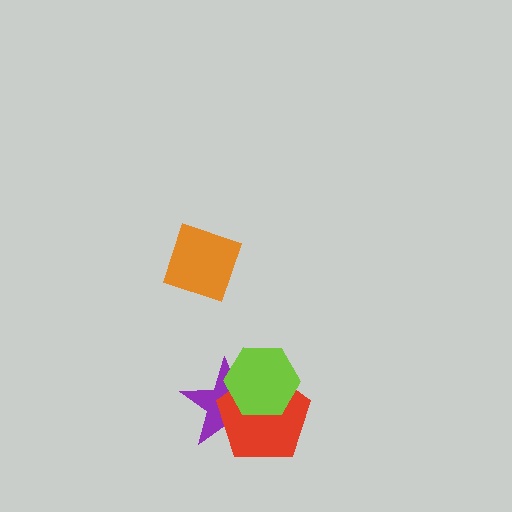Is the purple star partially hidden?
Yes, it is partially covered by another shape.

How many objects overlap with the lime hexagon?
2 objects overlap with the lime hexagon.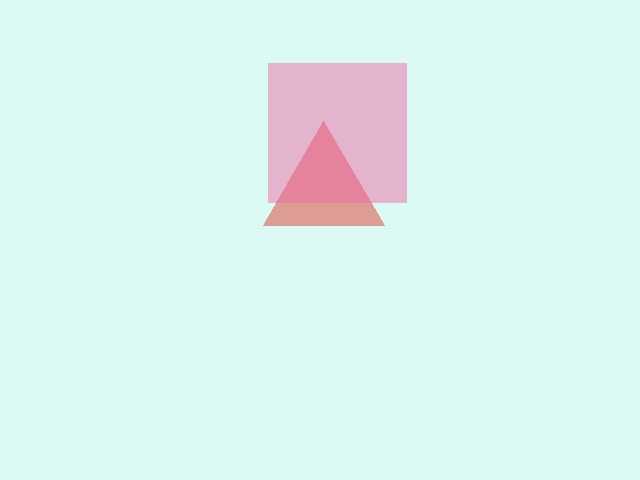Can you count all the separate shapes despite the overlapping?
Yes, there are 2 separate shapes.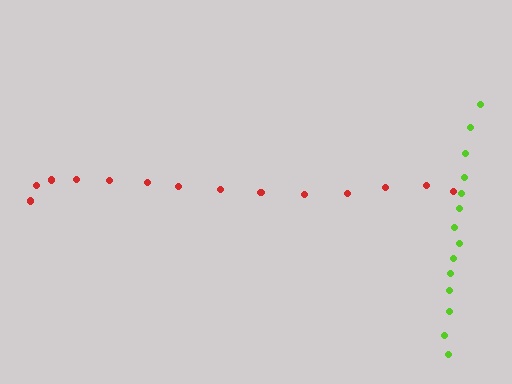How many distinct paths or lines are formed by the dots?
There are 2 distinct paths.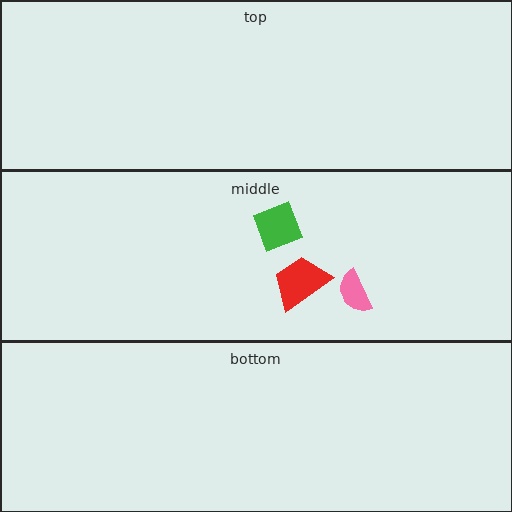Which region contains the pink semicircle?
The middle region.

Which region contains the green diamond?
The middle region.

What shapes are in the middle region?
The red trapezoid, the green diamond, the pink semicircle.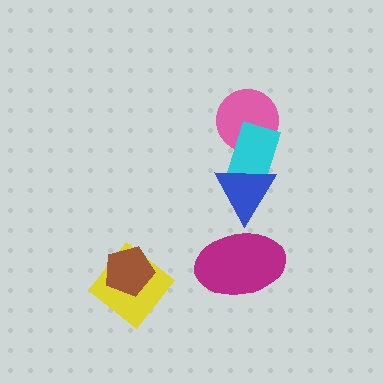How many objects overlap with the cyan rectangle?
2 objects overlap with the cyan rectangle.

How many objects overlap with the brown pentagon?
1 object overlaps with the brown pentagon.